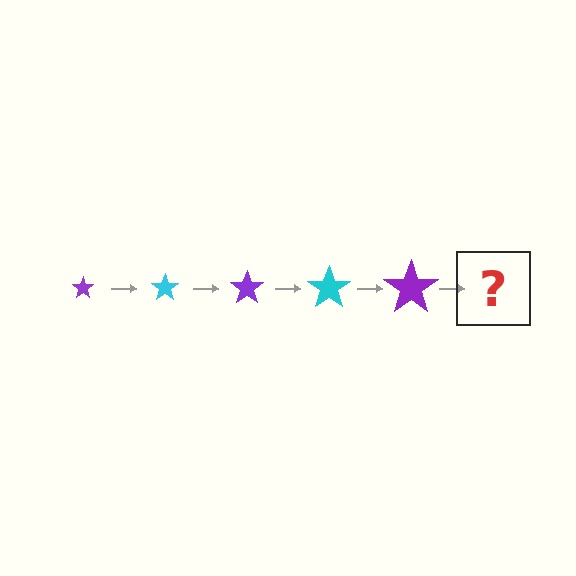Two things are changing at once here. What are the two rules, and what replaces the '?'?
The two rules are that the star grows larger each step and the color cycles through purple and cyan. The '?' should be a cyan star, larger than the previous one.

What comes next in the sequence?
The next element should be a cyan star, larger than the previous one.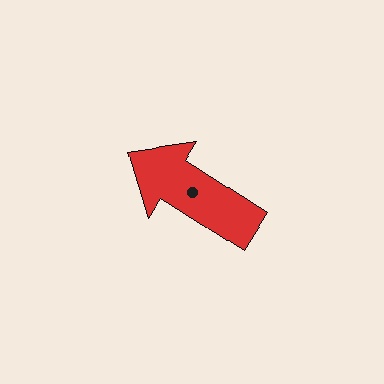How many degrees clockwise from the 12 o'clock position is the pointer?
Approximately 303 degrees.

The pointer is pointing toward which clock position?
Roughly 10 o'clock.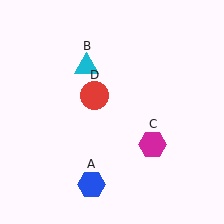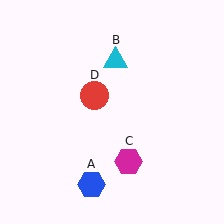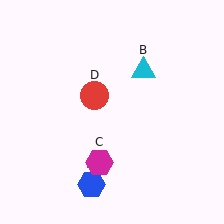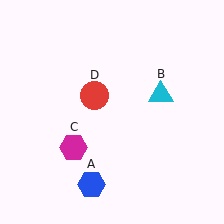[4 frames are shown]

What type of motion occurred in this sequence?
The cyan triangle (object B), magenta hexagon (object C) rotated clockwise around the center of the scene.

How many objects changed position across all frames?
2 objects changed position: cyan triangle (object B), magenta hexagon (object C).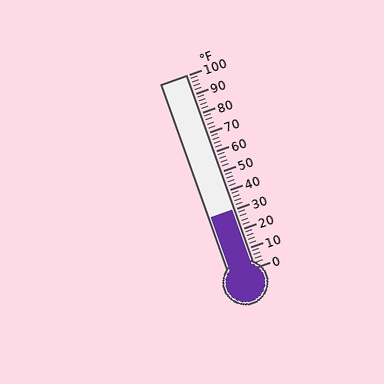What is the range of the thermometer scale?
The thermometer scale ranges from 0°F to 100°F.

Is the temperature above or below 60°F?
The temperature is below 60°F.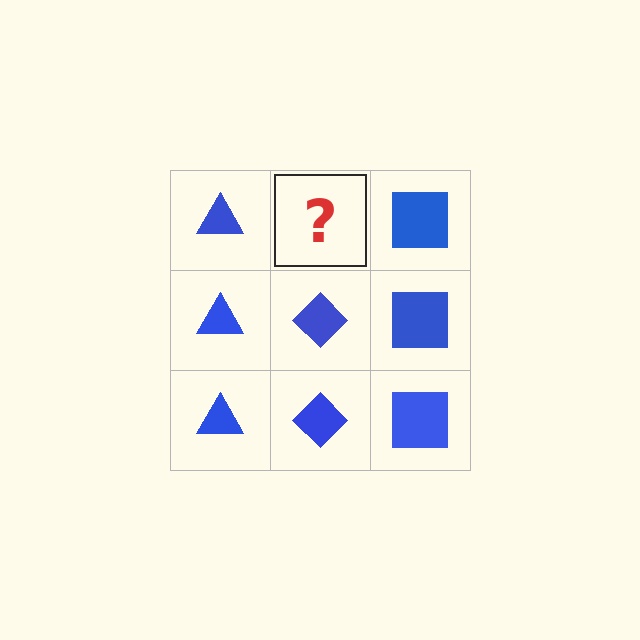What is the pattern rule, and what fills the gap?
The rule is that each column has a consistent shape. The gap should be filled with a blue diamond.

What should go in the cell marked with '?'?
The missing cell should contain a blue diamond.